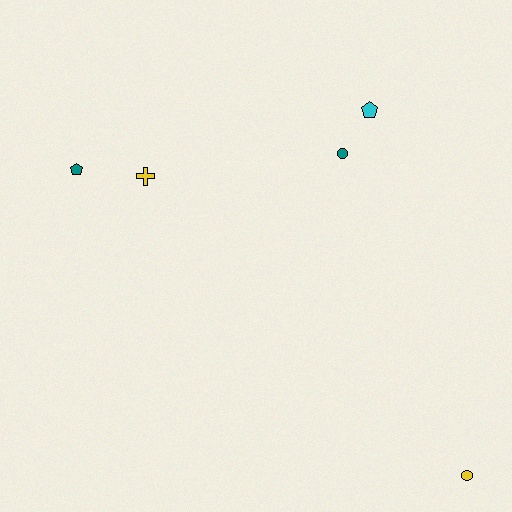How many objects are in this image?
There are 5 objects.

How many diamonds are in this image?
There are no diamonds.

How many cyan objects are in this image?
There is 1 cyan object.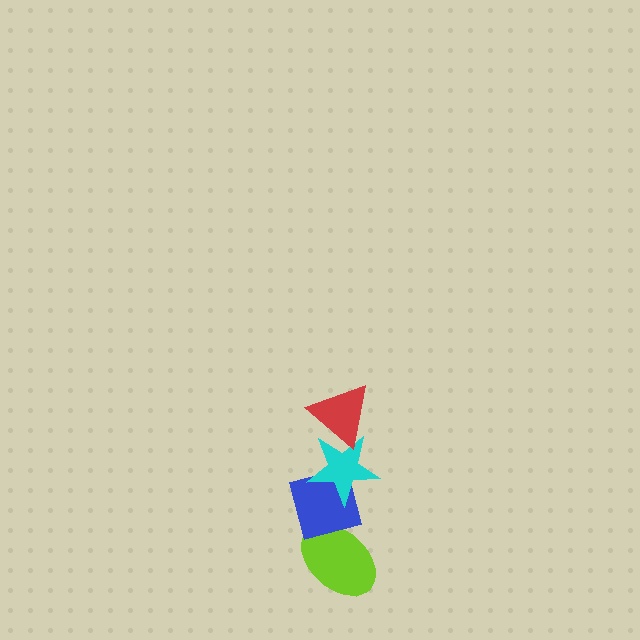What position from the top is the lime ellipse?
The lime ellipse is 4th from the top.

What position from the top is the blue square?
The blue square is 3rd from the top.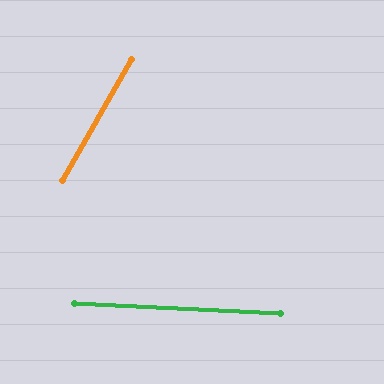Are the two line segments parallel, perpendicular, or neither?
Neither parallel nor perpendicular — they differ by about 63°.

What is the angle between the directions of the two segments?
Approximately 63 degrees.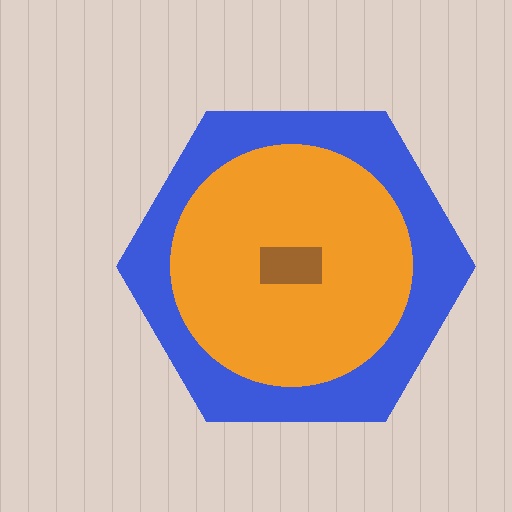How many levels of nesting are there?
3.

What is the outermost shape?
The blue hexagon.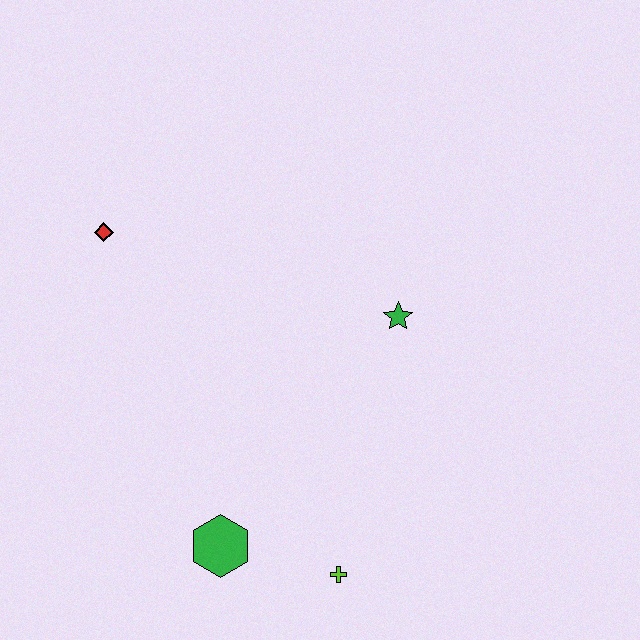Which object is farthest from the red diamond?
The lime cross is farthest from the red diamond.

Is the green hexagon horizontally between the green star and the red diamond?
Yes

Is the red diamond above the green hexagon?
Yes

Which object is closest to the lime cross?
The green hexagon is closest to the lime cross.